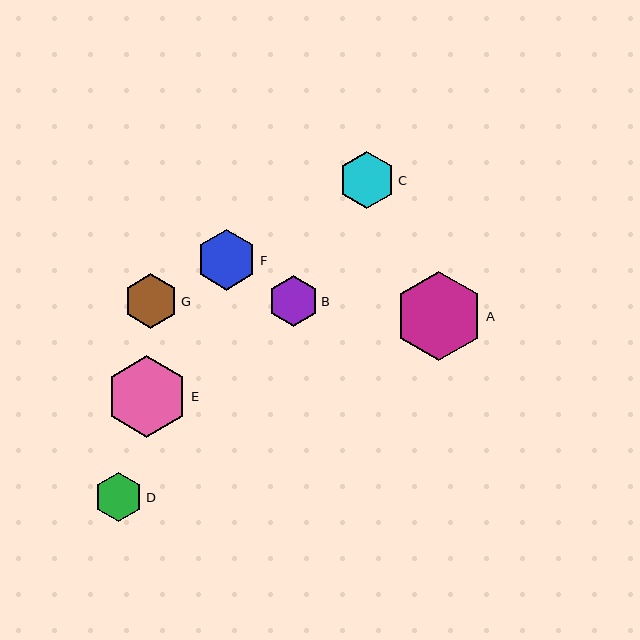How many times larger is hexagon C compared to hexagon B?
Hexagon C is approximately 1.1 times the size of hexagon B.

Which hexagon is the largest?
Hexagon A is the largest with a size of approximately 89 pixels.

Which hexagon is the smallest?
Hexagon D is the smallest with a size of approximately 49 pixels.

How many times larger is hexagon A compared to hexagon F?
Hexagon A is approximately 1.5 times the size of hexagon F.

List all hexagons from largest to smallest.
From largest to smallest: A, E, F, C, G, B, D.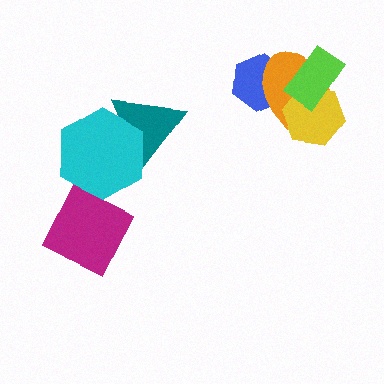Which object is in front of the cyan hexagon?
The magenta diamond is in front of the cyan hexagon.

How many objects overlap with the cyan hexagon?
2 objects overlap with the cyan hexagon.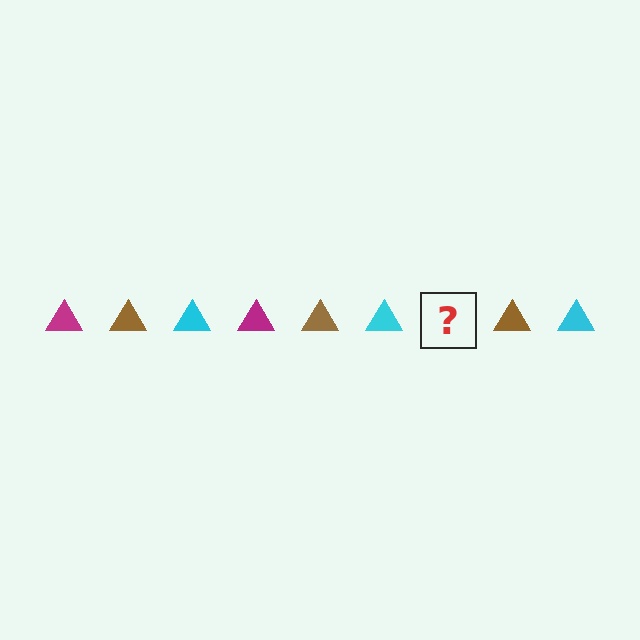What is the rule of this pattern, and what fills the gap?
The rule is that the pattern cycles through magenta, brown, cyan triangles. The gap should be filled with a magenta triangle.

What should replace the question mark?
The question mark should be replaced with a magenta triangle.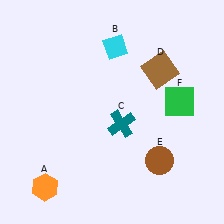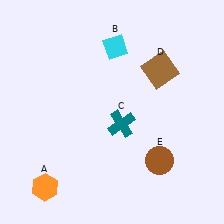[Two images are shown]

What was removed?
The green square (F) was removed in Image 2.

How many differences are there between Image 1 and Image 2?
There is 1 difference between the two images.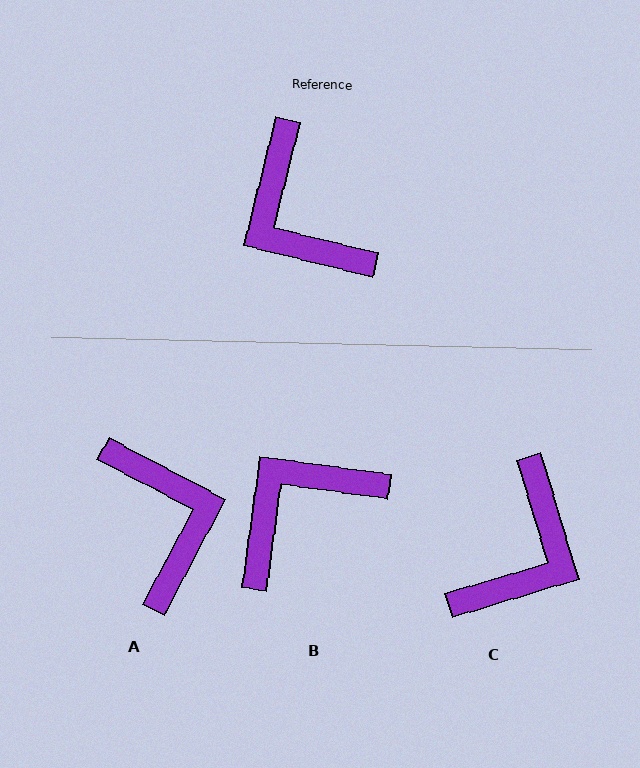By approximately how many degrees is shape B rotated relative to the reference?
Approximately 84 degrees clockwise.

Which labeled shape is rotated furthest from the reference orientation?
A, about 166 degrees away.